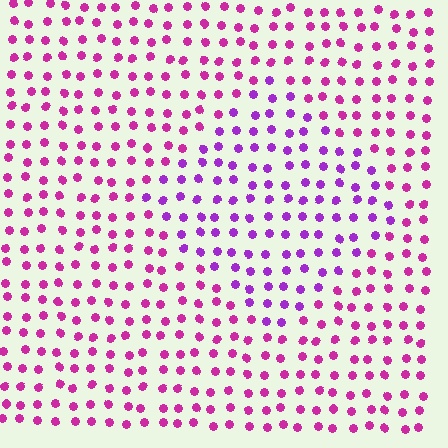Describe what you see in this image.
The image is filled with small magenta elements in a uniform arrangement. A diamond-shaped region is visible where the elements are tinted to a slightly different hue, forming a subtle color boundary.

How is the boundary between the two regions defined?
The boundary is defined purely by a slight shift in hue (about 31 degrees). Spacing, size, and orientation are identical on both sides.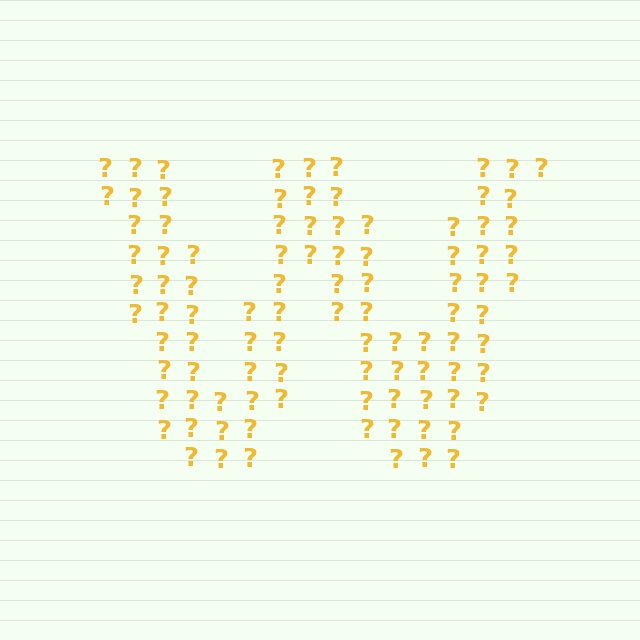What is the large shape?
The large shape is the letter W.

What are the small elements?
The small elements are question marks.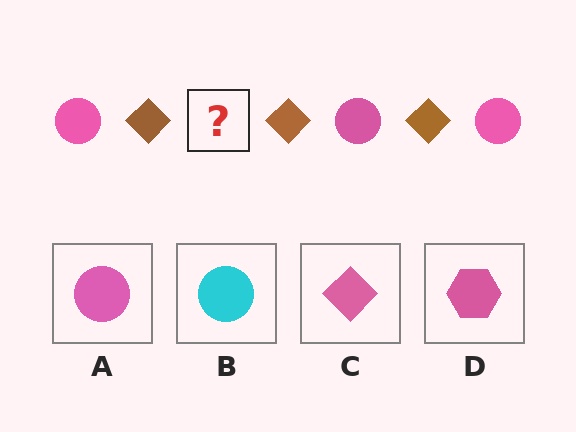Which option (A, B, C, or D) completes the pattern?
A.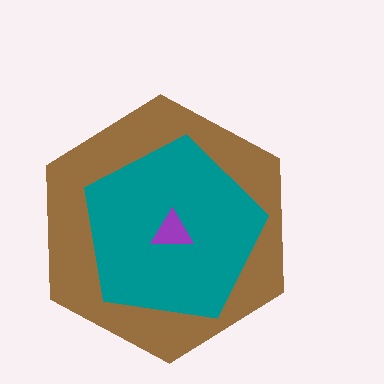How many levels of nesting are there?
3.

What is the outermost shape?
The brown hexagon.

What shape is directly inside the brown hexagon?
The teal pentagon.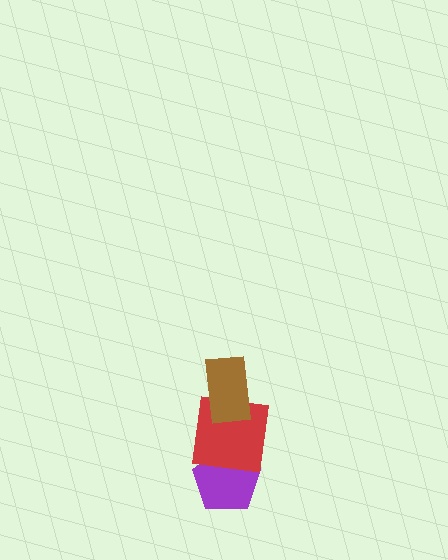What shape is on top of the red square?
The brown rectangle is on top of the red square.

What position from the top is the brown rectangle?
The brown rectangle is 1st from the top.